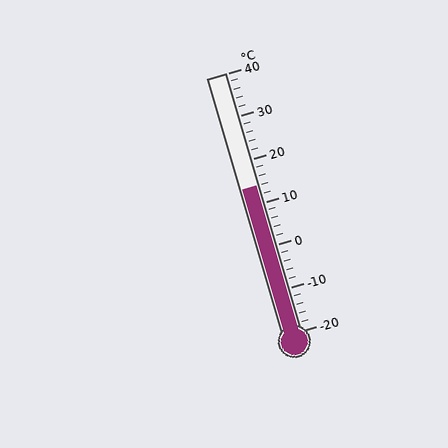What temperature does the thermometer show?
The thermometer shows approximately 14°C.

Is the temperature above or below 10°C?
The temperature is above 10°C.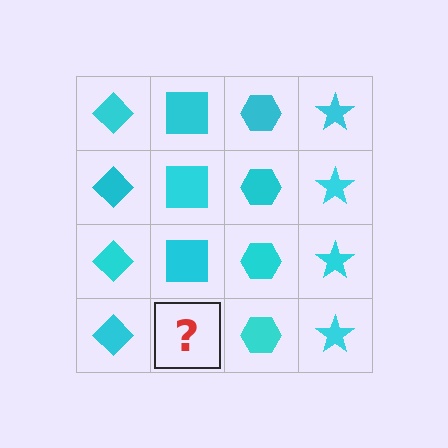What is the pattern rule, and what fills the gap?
The rule is that each column has a consistent shape. The gap should be filled with a cyan square.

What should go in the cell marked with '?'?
The missing cell should contain a cyan square.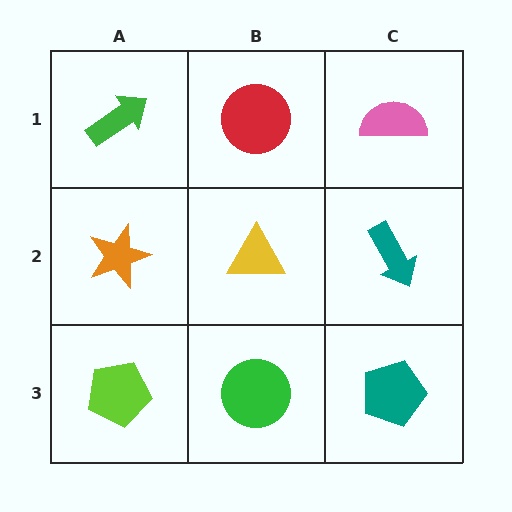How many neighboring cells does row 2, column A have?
3.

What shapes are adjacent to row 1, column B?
A yellow triangle (row 2, column B), a green arrow (row 1, column A), a pink semicircle (row 1, column C).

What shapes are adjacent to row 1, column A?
An orange star (row 2, column A), a red circle (row 1, column B).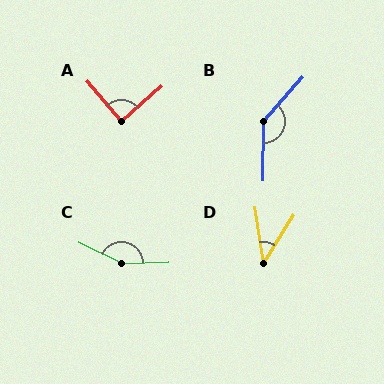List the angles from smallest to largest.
D (41°), A (90°), B (139°), C (153°).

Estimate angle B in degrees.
Approximately 139 degrees.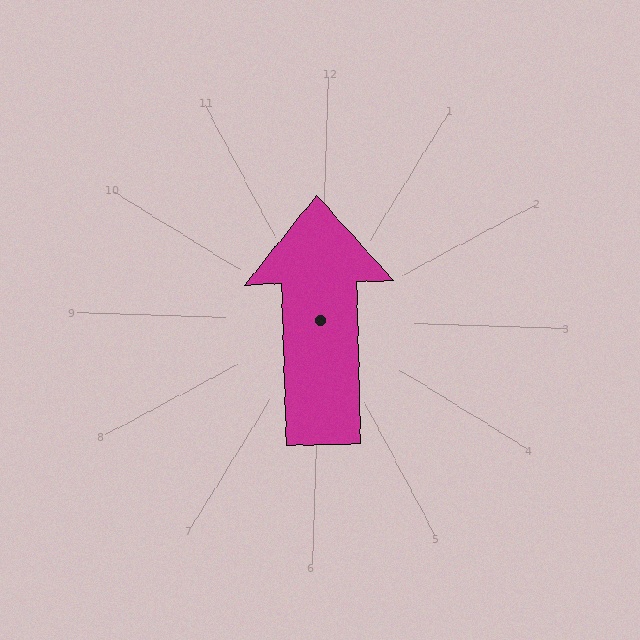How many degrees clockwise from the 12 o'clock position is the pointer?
Approximately 356 degrees.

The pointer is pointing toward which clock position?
Roughly 12 o'clock.